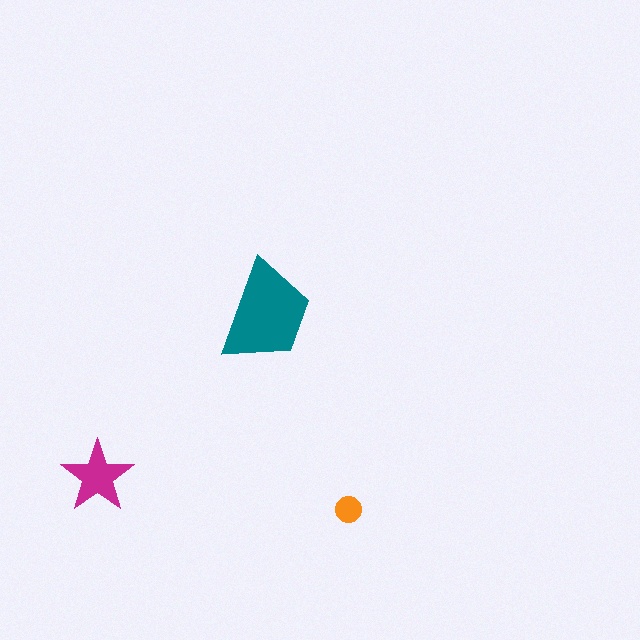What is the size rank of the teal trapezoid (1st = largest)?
1st.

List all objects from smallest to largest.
The orange circle, the magenta star, the teal trapezoid.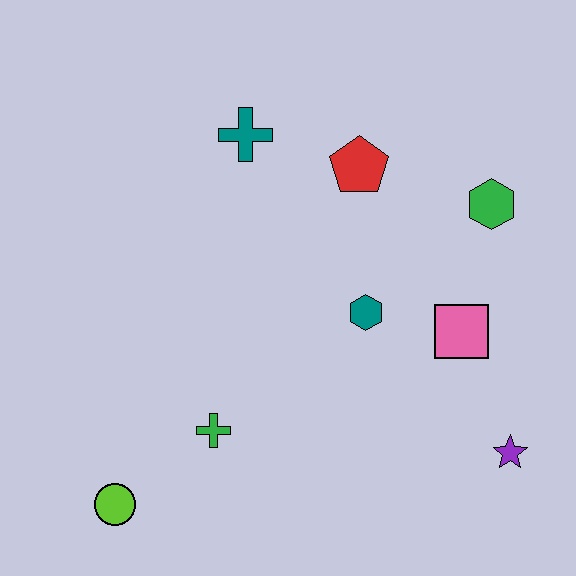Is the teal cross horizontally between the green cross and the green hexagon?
Yes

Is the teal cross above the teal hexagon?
Yes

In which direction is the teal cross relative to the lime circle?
The teal cross is above the lime circle.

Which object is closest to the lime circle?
The green cross is closest to the lime circle.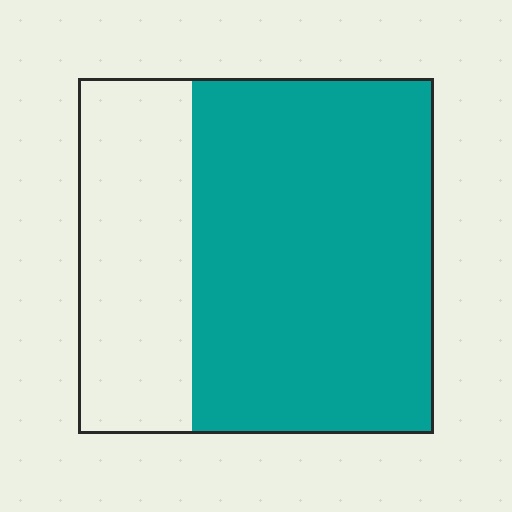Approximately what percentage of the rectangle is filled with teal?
Approximately 70%.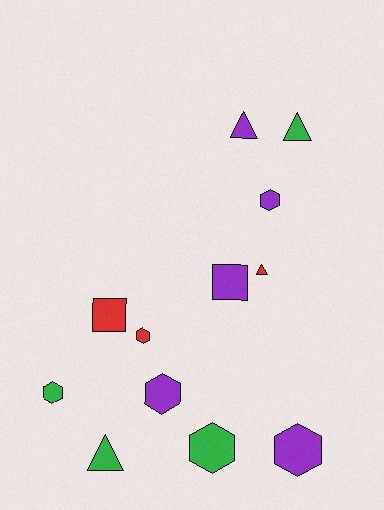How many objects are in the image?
There are 12 objects.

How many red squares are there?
There is 1 red square.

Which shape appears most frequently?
Hexagon, with 6 objects.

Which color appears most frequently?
Purple, with 5 objects.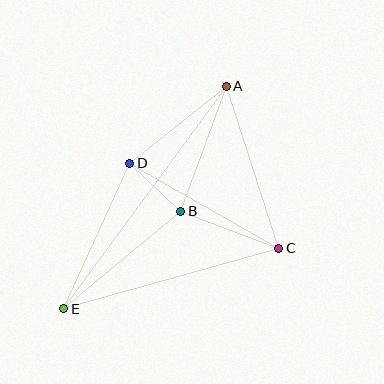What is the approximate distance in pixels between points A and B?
The distance between A and B is approximately 133 pixels.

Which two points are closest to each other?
Points B and D are closest to each other.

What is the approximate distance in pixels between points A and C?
The distance between A and C is approximately 170 pixels.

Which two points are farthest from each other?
Points A and E are farthest from each other.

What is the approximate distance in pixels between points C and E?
The distance between C and E is approximately 223 pixels.